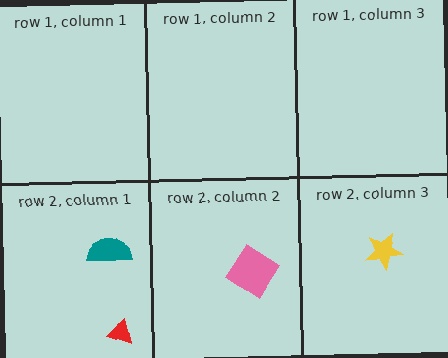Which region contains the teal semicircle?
The row 2, column 1 region.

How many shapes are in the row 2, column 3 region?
1.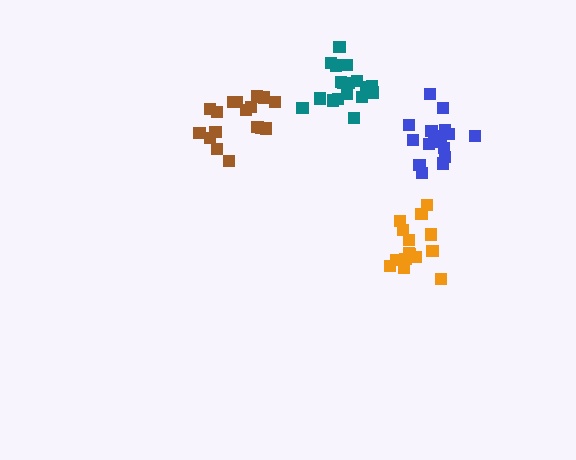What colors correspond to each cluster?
The clusters are colored: blue, brown, teal, orange.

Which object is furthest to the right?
The blue cluster is rightmost.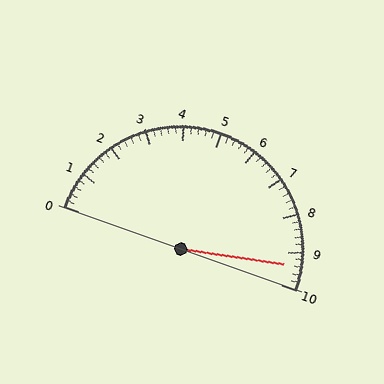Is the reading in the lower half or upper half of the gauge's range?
The reading is in the upper half of the range (0 to 10).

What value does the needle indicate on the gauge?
The needle indicates approximately 9.4.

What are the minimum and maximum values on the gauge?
The gauge ranges from 0 to 10.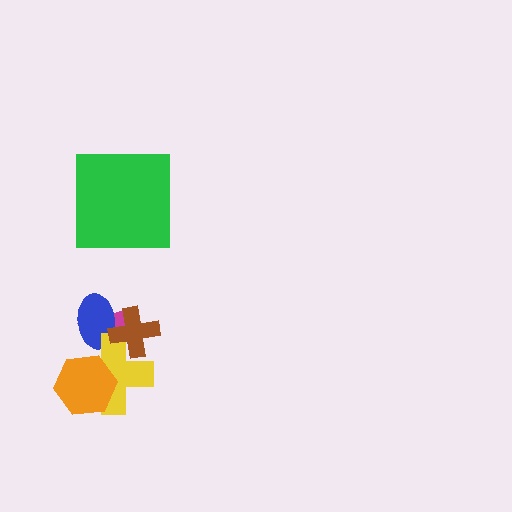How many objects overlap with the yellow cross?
4 objects overlap with the yellow cross.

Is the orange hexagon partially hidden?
No, no other shape covers it.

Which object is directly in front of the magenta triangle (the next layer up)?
The blue ellipse is directly in front of the magenta triangle.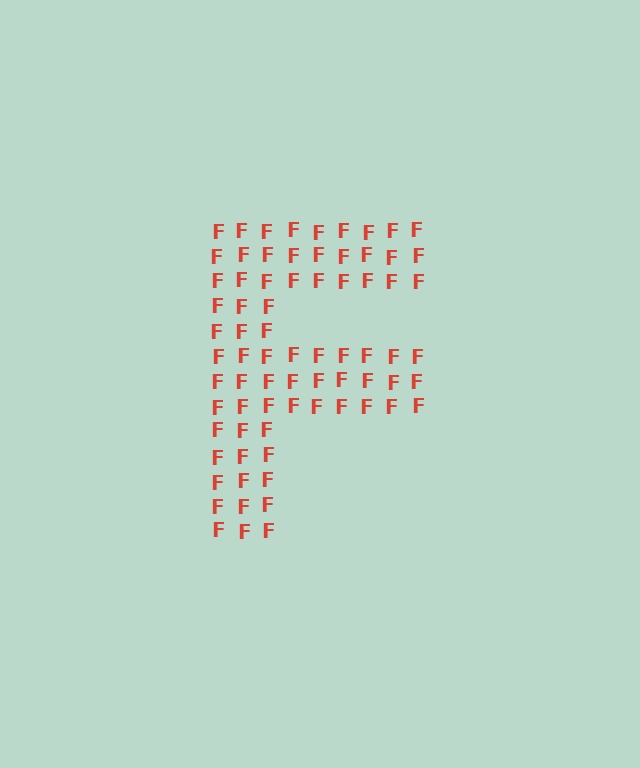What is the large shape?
The large shape is the letter F.